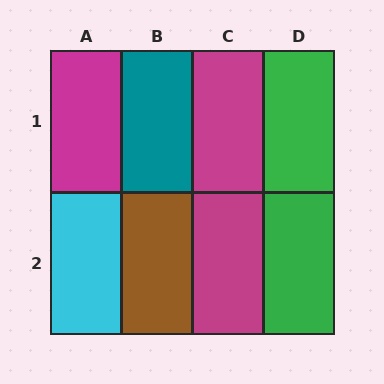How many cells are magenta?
3 cells are magenta.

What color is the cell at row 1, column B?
Teal.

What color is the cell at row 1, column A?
Magenta.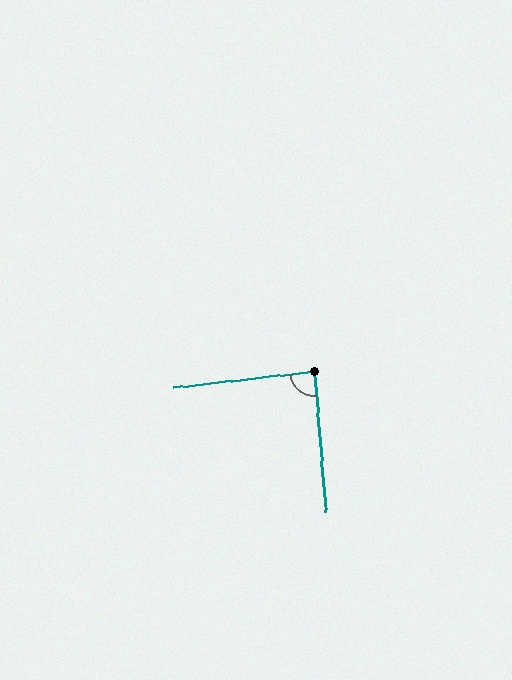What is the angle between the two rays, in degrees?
Approximately 88 degrees.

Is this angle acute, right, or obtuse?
It is approximately a right angle.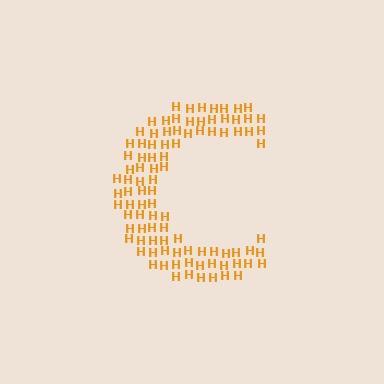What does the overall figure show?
The overall figure shows the letter C.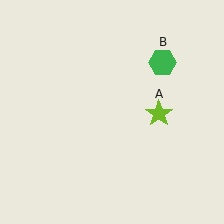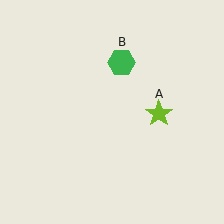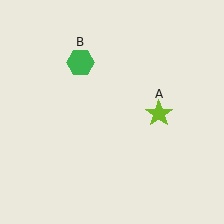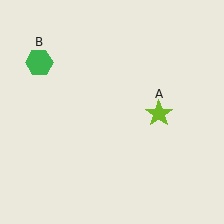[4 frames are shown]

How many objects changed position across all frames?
1 object changed position: green hexagon (object B).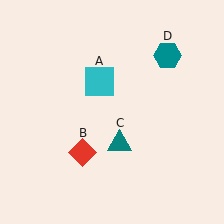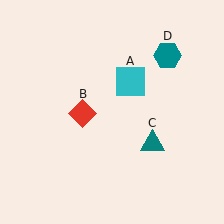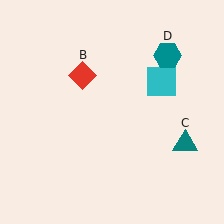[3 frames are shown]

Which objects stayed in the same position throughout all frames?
Teal hexagon (object D) remained stationary.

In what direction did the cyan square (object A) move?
The cyan square (object A) moved right.